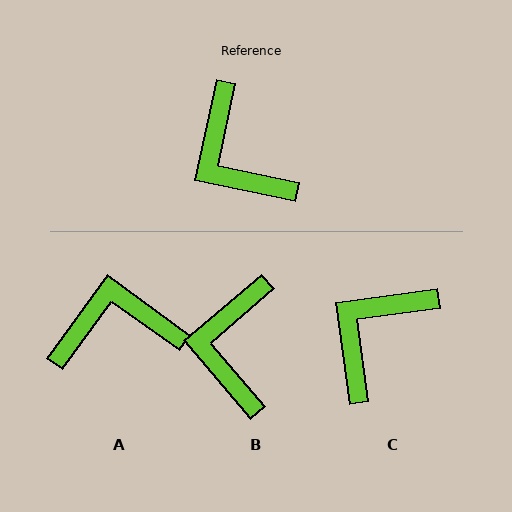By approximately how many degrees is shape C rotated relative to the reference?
Approximately 70 degrees clockwise.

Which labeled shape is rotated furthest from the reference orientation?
A, about 114 degrees away.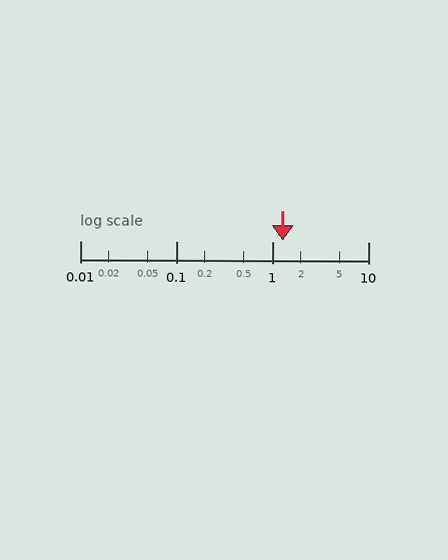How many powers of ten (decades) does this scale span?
The scale spans 3 decades, from 0.01 to 10.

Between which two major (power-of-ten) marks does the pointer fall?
The pointer is between 1 and 10.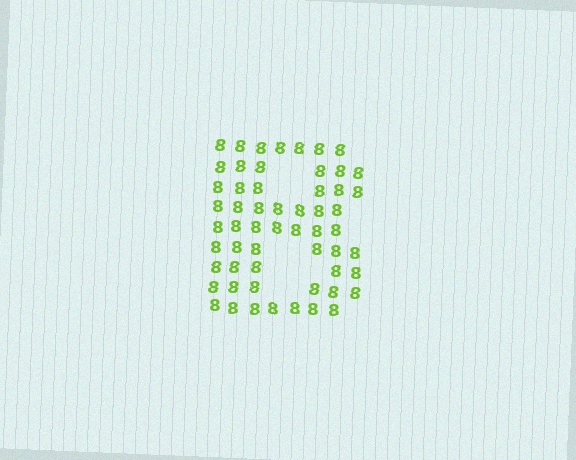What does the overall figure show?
The overall figure shows the letter B.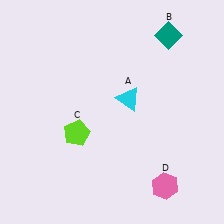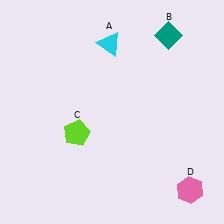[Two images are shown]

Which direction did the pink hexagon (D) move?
The pink hexagon (D) moved right.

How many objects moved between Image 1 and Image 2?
2 objects moved between the two images.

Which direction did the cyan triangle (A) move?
The cyan triangle (A) moved up.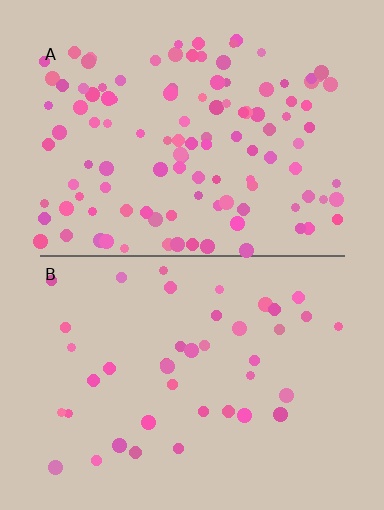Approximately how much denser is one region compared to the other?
Approximately 2.8× — region A over region B.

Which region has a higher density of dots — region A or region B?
A (the top).